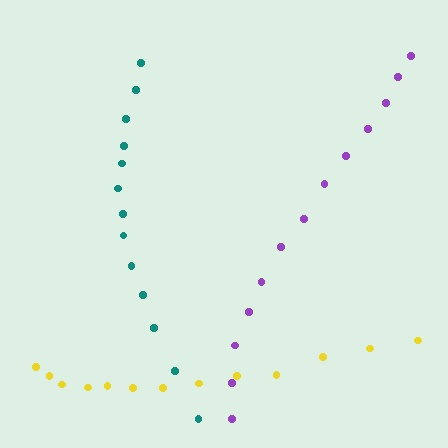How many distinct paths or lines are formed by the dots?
There are 3 distinct paths.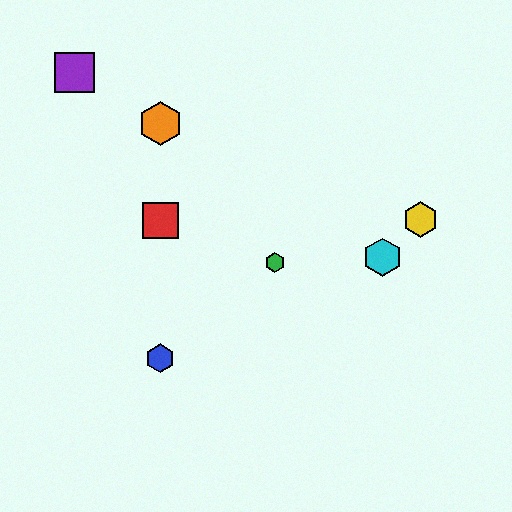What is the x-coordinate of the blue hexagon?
The blue hexagon is at x≈160.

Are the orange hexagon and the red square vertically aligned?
Yes, both are at x≈160.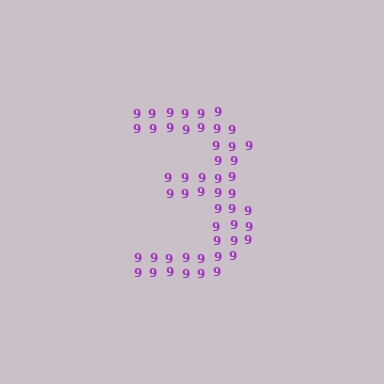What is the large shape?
The large shape is the digit 3.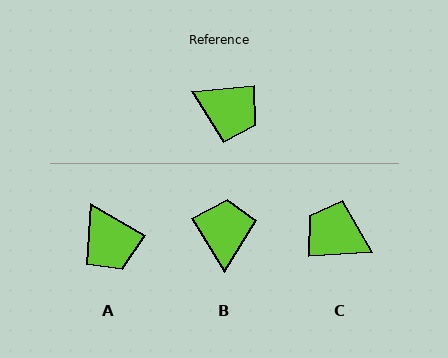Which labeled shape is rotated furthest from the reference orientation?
C, about 178 degrees away.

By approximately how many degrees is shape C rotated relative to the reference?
Approximately 178 degrees counter-clockwise.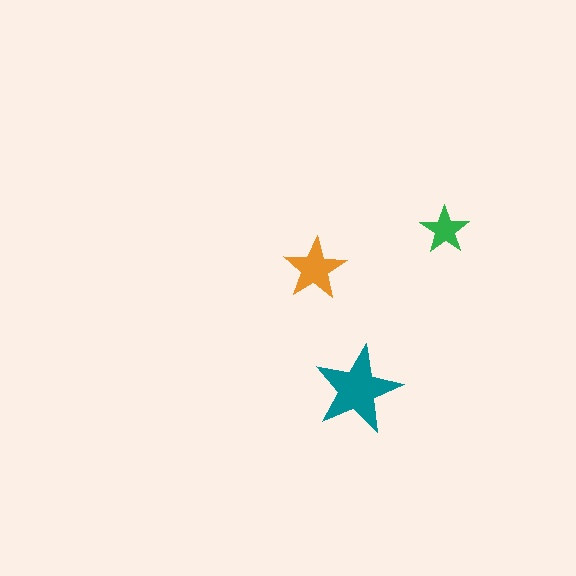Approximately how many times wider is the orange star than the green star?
About 1.5 times wider.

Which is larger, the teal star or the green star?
The teal one.